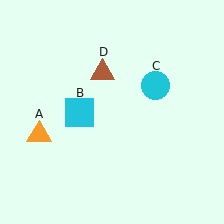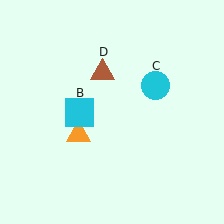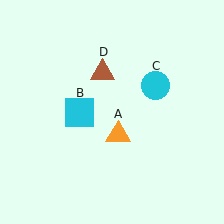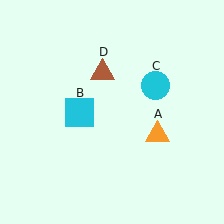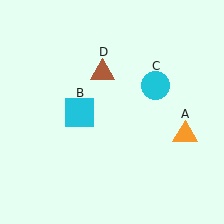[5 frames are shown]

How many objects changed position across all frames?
1 object changed position: orange triangle (object A).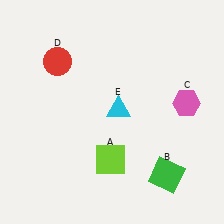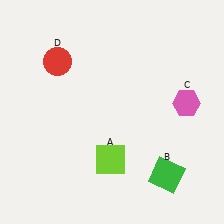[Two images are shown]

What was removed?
The cyan triangle (E) was removed in Image 2.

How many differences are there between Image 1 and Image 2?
There is 1 difference between the two images.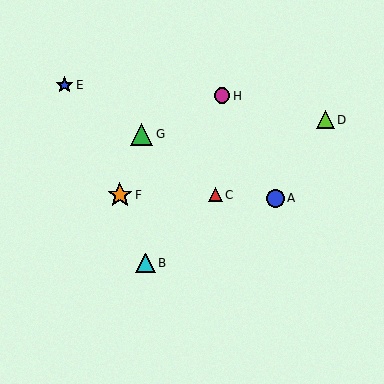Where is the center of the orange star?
The center of the orange star is at (120, 195).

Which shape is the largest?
The orange star (labeled F) is the largest.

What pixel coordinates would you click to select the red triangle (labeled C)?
Click at (215, 195) to select the red triangle C.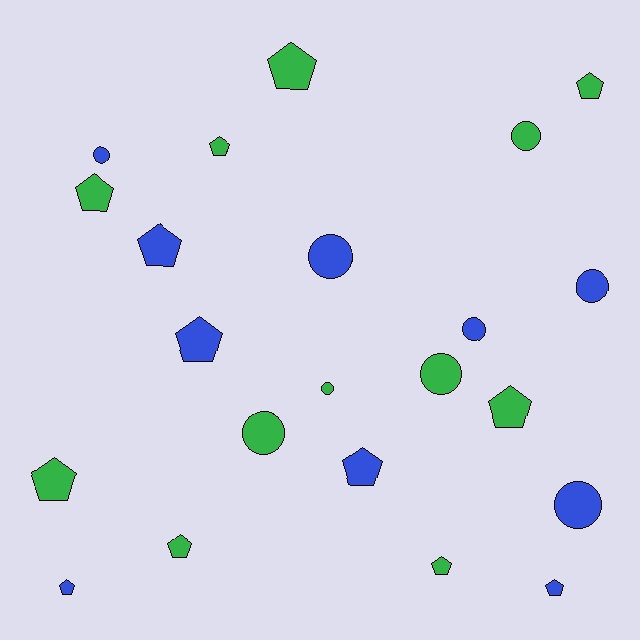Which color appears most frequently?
Green, with 12 objects.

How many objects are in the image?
There are 22 objects.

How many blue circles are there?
There are 5 blue circles.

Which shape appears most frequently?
Pentagon, with 13 objects.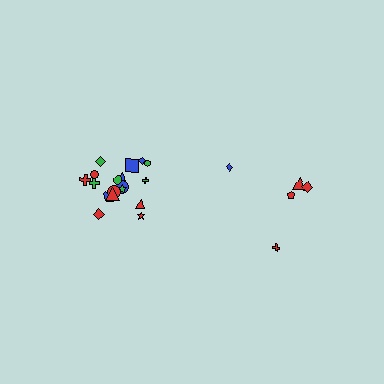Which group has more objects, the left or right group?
The left group.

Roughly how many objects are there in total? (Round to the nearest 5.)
Roughly 25 objects in total.